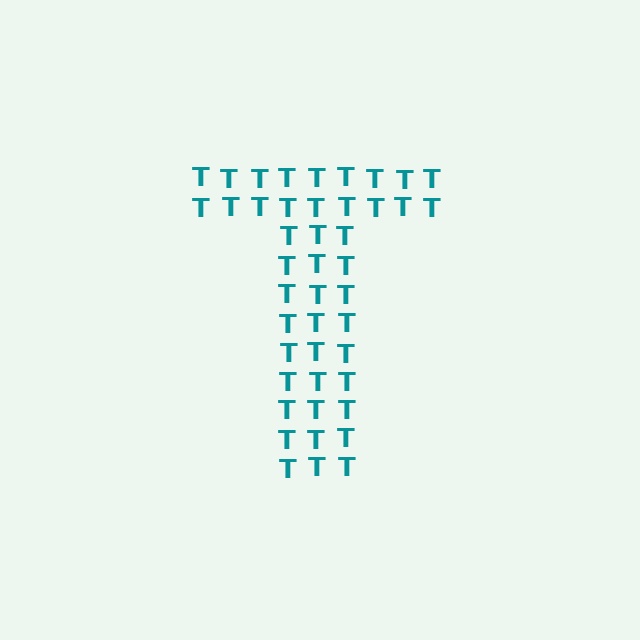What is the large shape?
The large shape is the letter T.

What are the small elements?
The small elements are letter T's.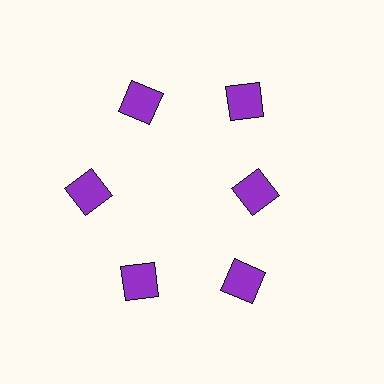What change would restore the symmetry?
The symmetry would be restored by moving it outward, back onto the ring so that all 6 diamonds sit at equal angles and equal distance from the center.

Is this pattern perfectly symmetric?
No. The 6 purple diamonds are arranged in a ring, but one element near the 3 o'clock position is pulled inward toward the center, breaking the 6-fold rotational symmetry.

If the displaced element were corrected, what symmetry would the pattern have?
It would have 6-fold rotational symmetry — the pattern would map onto itself every 60 degrees.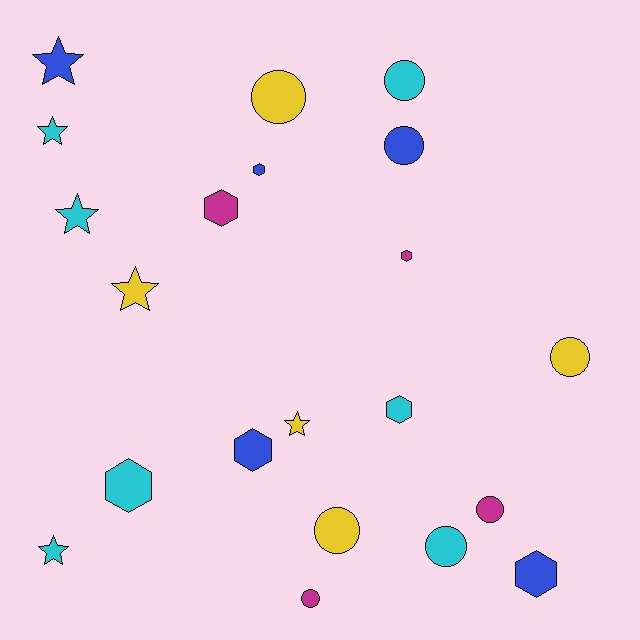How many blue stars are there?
There is 1 blue star.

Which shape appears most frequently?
Circle, with 8 objects.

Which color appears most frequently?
Cyan, with 7 objects.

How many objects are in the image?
There are 21 objects.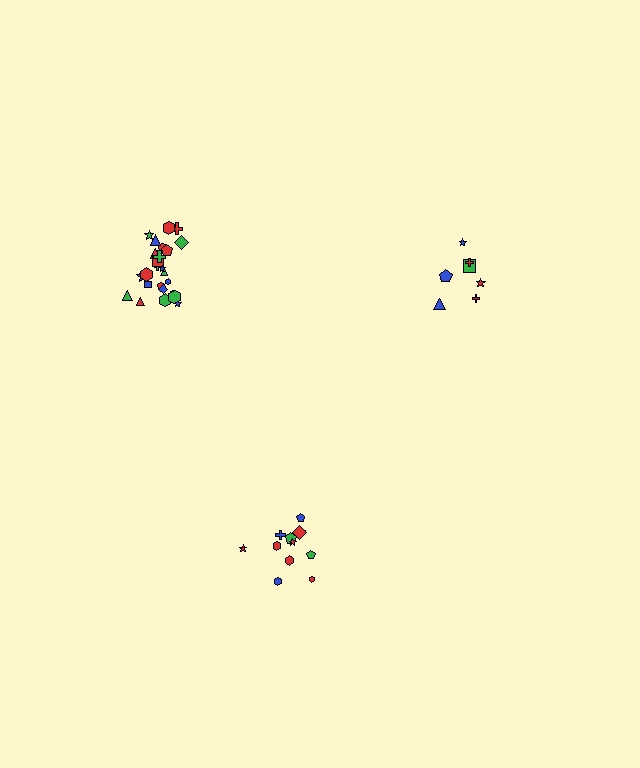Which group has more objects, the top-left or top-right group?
The top-left group.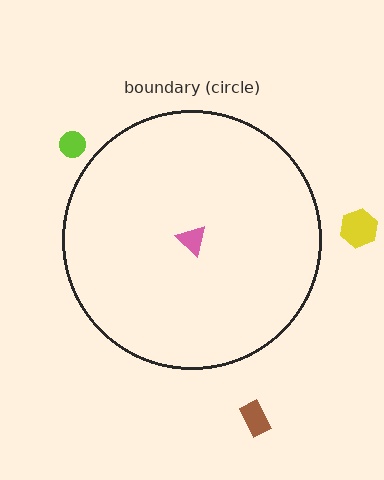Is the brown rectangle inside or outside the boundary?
Outside.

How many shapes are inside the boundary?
1 inside, 3 outside.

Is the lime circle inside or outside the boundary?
Outside.